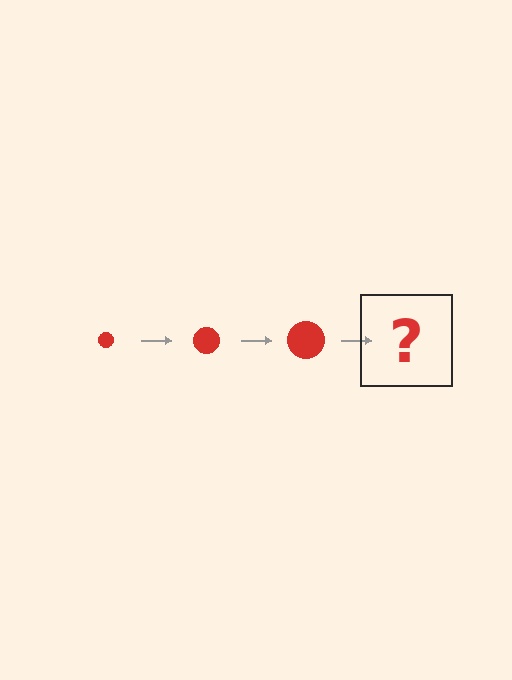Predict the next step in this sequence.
The next step is a red circle, larger than the previous one.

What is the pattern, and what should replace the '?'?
The pattern is that the circle gets progressively larger each step. The '?' should be a red circle, larger than the previous one.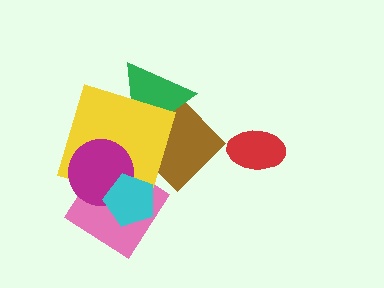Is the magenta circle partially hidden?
Yes, it is partially covered by another shape.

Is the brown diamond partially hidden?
Yes, it is partially covered by another shape.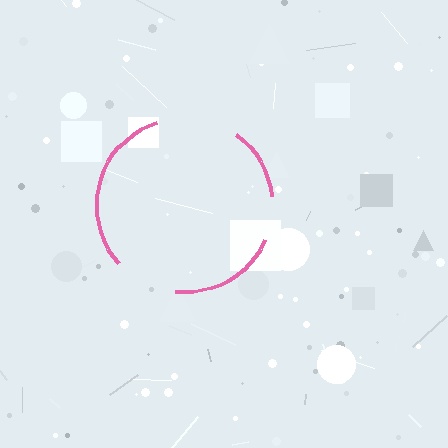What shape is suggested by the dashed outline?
The dashed outline suggests a circle.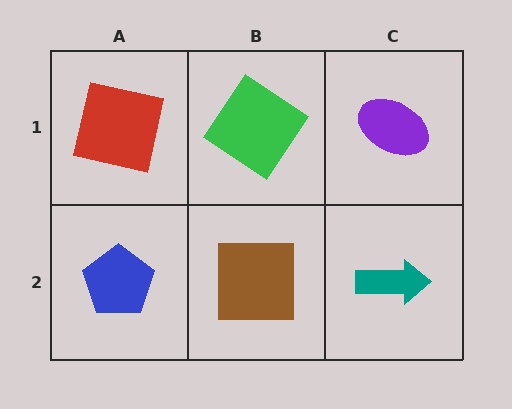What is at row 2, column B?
A brown square.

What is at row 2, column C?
A teal arrow.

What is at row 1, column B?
A green diamond.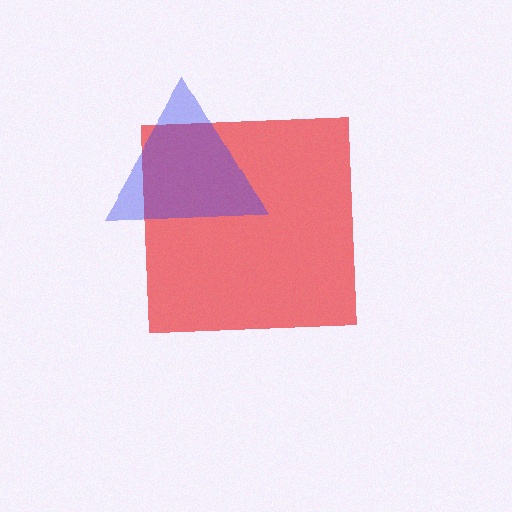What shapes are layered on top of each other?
The layered shapes are: a red square, a blue triangle.